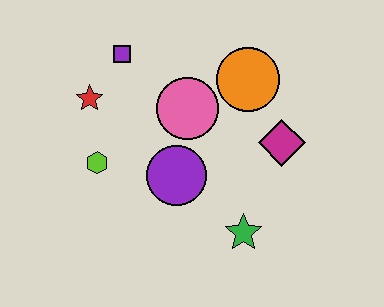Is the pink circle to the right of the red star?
Yes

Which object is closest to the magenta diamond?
The orange circle is closest to the magenta diamond.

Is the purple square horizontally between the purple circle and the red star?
Yes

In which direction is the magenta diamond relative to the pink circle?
The magenta diamond is to the right of the pink circle.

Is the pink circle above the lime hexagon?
Yes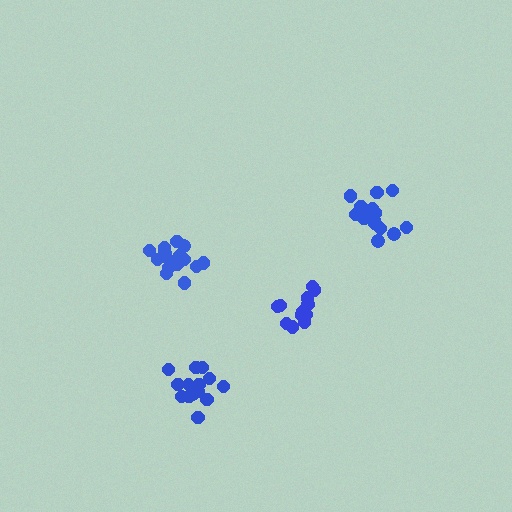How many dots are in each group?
Group 1: 16 dots, Group 2: 15 dots, Group 3: 15 dots, Group 4: 13 dots (59 total).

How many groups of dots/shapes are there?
There are 4 groups.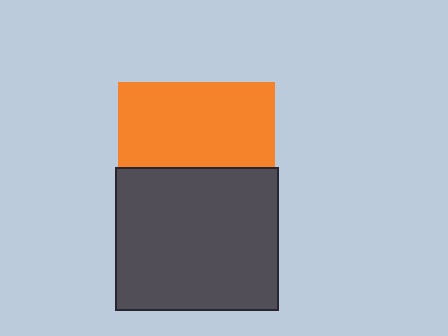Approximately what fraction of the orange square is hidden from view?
Roughly 46% of the orange square is hidden behind the dark gray rectangle.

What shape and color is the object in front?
The object in front is a dark gray rectangle.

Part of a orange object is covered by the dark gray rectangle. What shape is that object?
It is a square.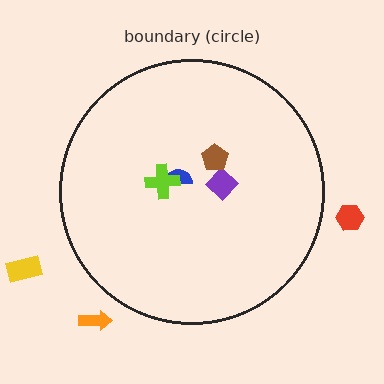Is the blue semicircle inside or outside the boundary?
Inside.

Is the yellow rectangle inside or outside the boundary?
Outside.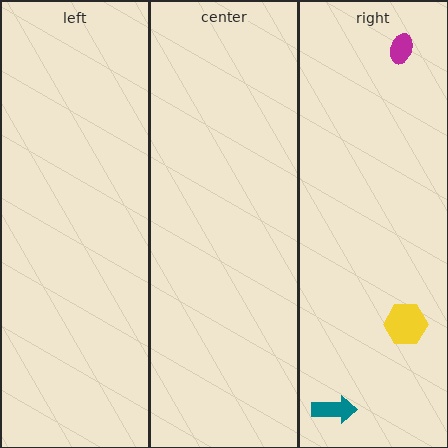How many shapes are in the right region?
3.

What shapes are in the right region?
The teal arrow, the yellow hexagon, the magenta ellipse.